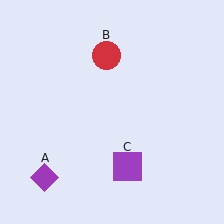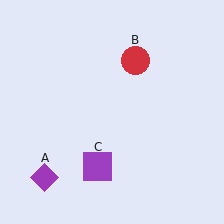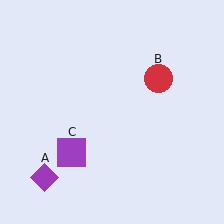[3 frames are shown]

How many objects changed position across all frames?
2 objects changed position: red circle (object B), purple square (object C).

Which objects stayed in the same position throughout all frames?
Purple diamond (object A) remained stationary.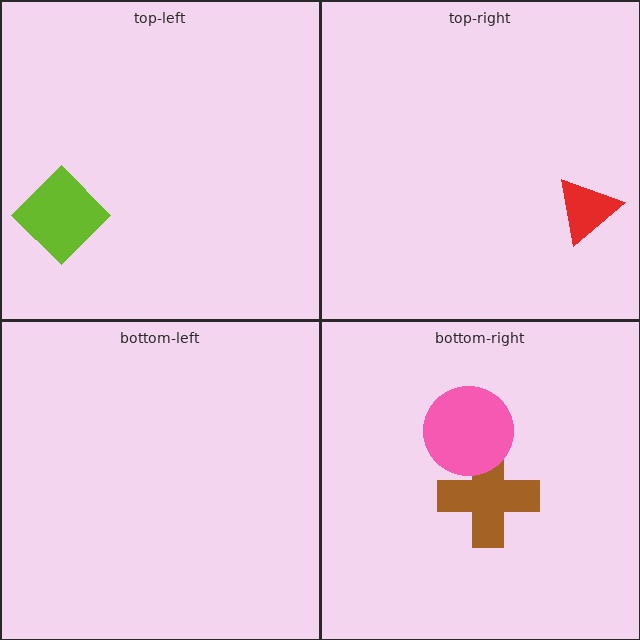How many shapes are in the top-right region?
1.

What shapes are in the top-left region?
The lime diamond.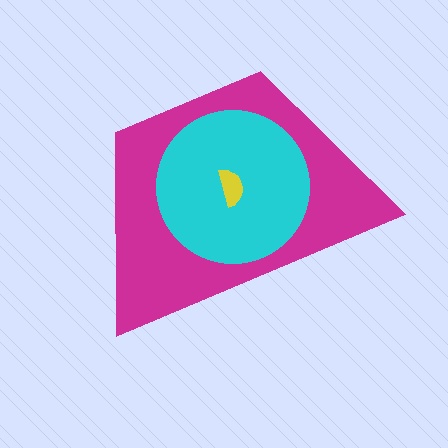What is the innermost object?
The yellow semicircle.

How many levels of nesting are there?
3.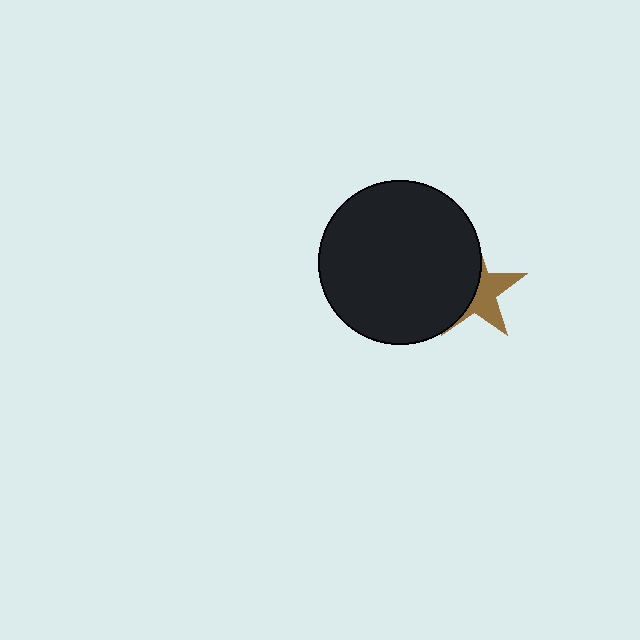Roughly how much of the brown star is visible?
About half of it is visible (roughly 47%).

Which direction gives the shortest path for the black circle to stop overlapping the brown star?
Moving left gives the shortest separation.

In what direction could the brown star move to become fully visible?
The brown star could move right. That would shift it out from behind the black circle entirely.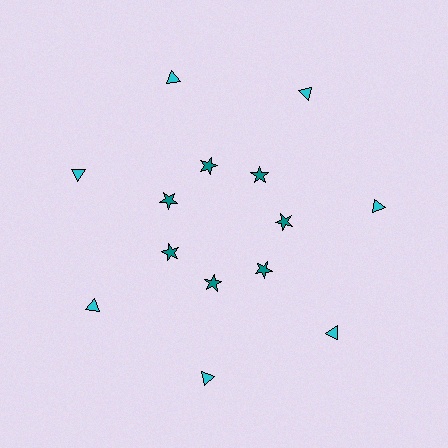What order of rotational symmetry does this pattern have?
This pattern has 7-fold rotational symmetry.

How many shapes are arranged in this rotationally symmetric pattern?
There are 14 shapes, arranged in 7 groups of 2.